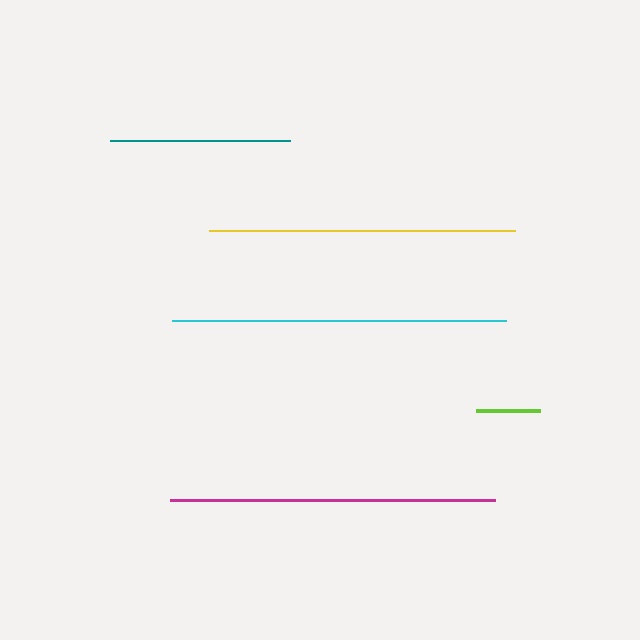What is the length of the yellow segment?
The yellow segment is approximately 305 pixels long.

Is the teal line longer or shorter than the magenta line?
The magenta line is longer than the teal line.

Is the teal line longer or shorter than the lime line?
The teal line is longer than the lime line.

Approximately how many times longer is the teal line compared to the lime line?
The teal line is approximately 2.8 times the length of the lime line.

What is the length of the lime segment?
The lime segment is approximately 65 pixels long.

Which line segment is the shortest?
The lime line is the shortest at approximately 65 pixels.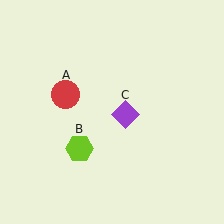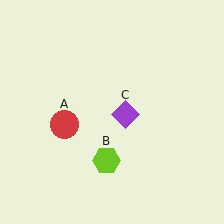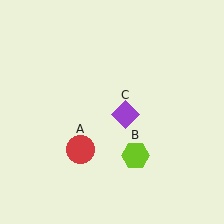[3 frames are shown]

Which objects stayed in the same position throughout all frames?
Purple diamond (object C) remained stationary.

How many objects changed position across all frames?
2 objects changed position: red circle (object A), lime hexagon (object B).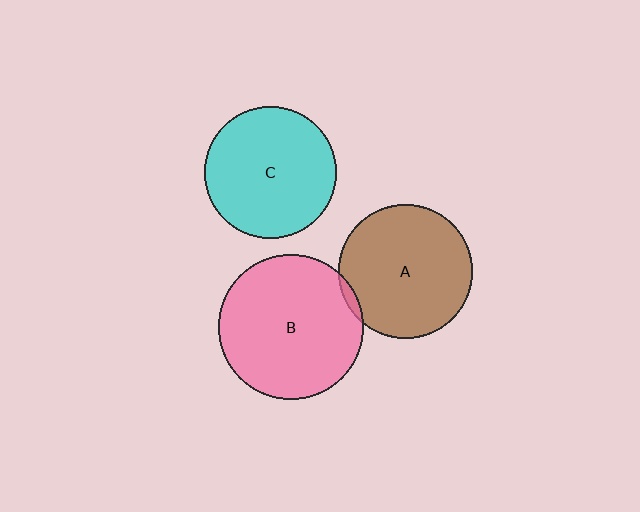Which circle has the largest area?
Circle B (pink).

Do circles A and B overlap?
Yes.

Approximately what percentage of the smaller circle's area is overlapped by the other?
Approximately 5%.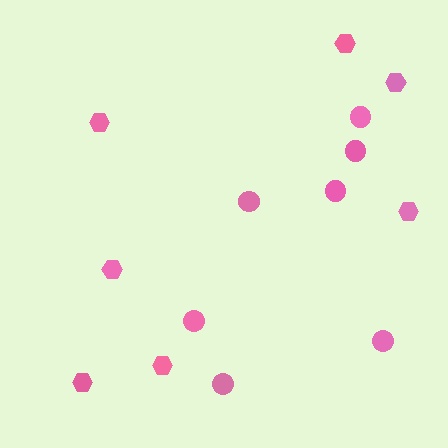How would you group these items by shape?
There are 2 groups: one group of hexagons (7) and one group of circles (7).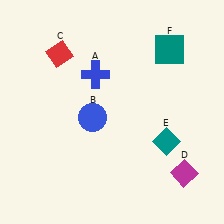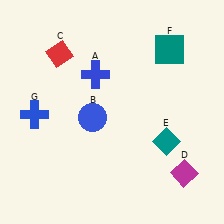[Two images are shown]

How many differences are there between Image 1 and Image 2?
There is 1 difference between the two images.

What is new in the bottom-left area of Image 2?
A blue cross (G) was added in the bottom-left area of Image 2.